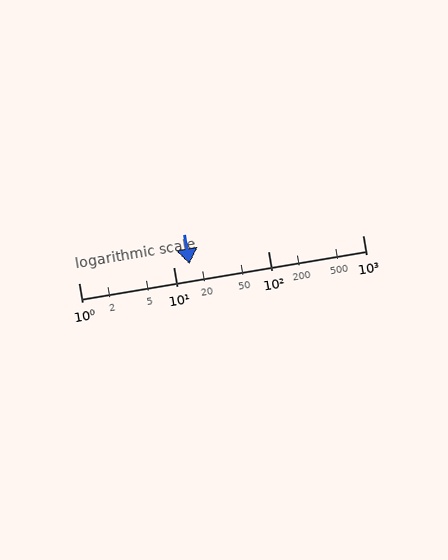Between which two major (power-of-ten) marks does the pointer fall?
The pointer is between 10 and 100.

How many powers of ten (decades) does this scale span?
The scale spans 3 decades, from 1 to 1000.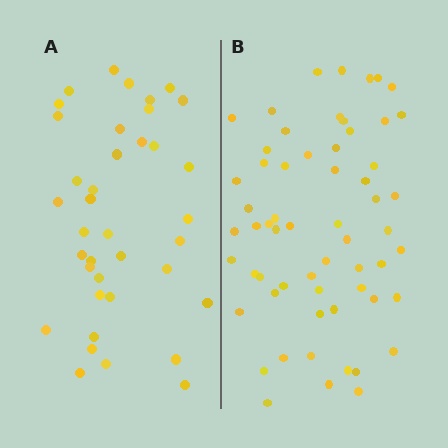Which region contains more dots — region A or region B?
Region B (the right region) has more dots.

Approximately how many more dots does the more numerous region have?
Region B has approximately 20 more dots than region A.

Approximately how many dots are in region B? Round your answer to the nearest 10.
About 60 dots.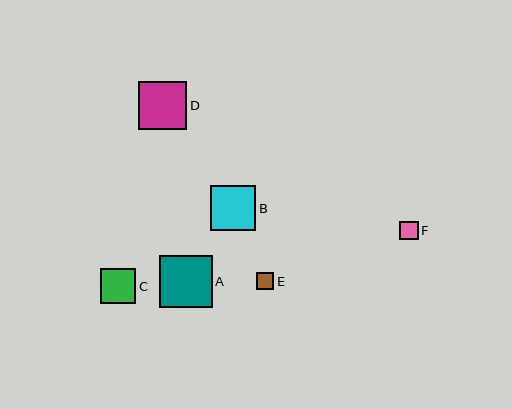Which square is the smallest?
Square E is the smallest with a size of approximately 17 pixels.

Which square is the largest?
Square A is the largest with a size of approximately 52 pixels.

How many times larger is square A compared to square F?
Square A is approximately 2.8 times the size of square F.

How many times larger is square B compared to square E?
Square B is approximately 2.6 times the size of square E.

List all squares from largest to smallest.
From largest to smallest: A, D, B, C, F, E.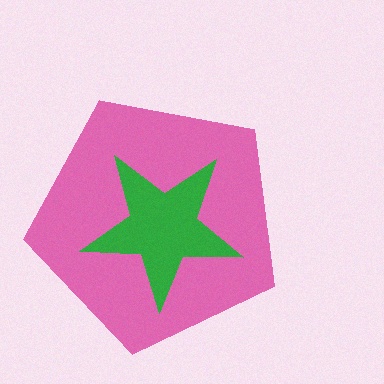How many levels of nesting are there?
2.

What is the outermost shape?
The pink pentagon.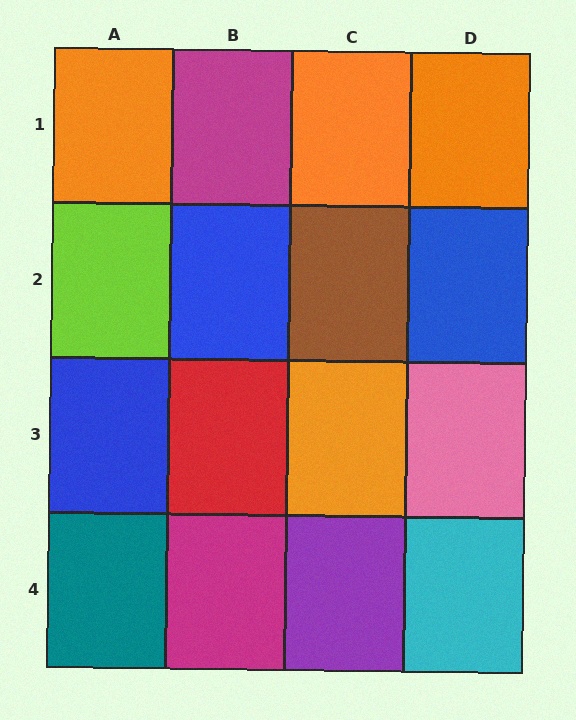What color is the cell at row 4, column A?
Teal.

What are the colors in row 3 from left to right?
Blue, red, orange, pink.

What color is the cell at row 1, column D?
Orange.